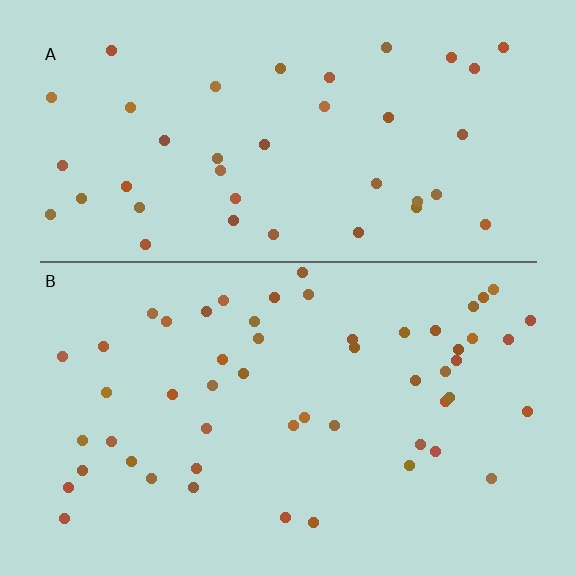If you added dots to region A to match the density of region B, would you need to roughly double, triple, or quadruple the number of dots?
Approximately double.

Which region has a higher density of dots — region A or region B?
B (the bottom).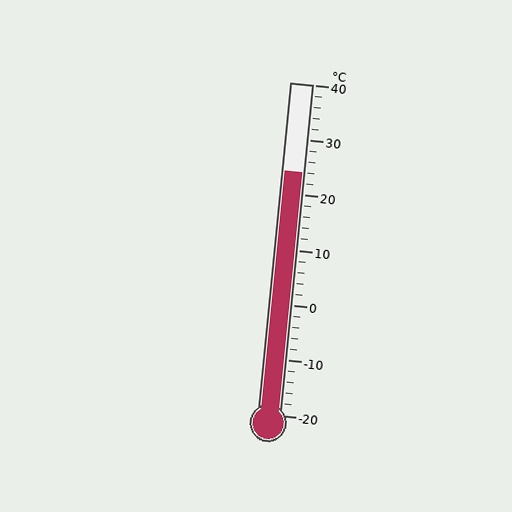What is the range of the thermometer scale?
The thermometer scale ranges from -20°C to 40°C.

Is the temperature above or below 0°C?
The temperature is above 0°C.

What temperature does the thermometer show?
The thermometer shows approximately 24°C.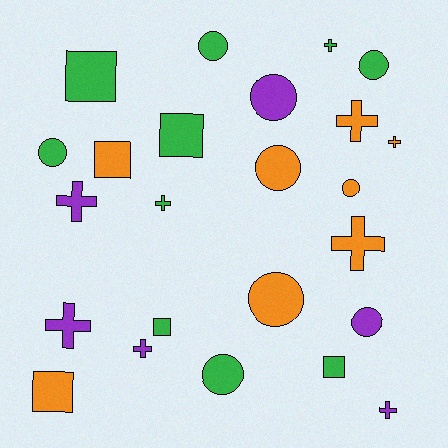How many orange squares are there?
There are 2 orange squares.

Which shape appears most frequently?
Circle, with 9 objects.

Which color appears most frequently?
Green, with 10 objects.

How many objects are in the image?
There are 24 objects.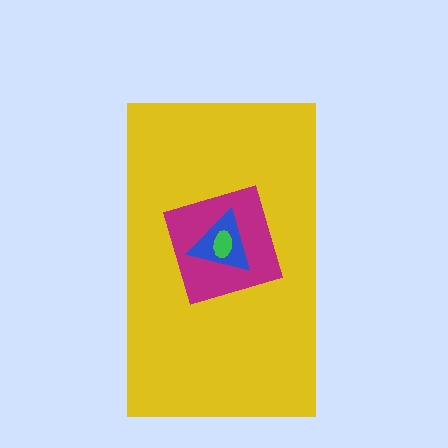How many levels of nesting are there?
4.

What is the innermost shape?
The green ellipse.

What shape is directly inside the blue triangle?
The green ellipse.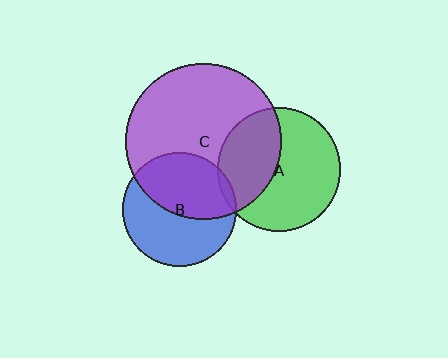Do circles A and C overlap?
Yes.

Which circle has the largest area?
Circle C (purple).